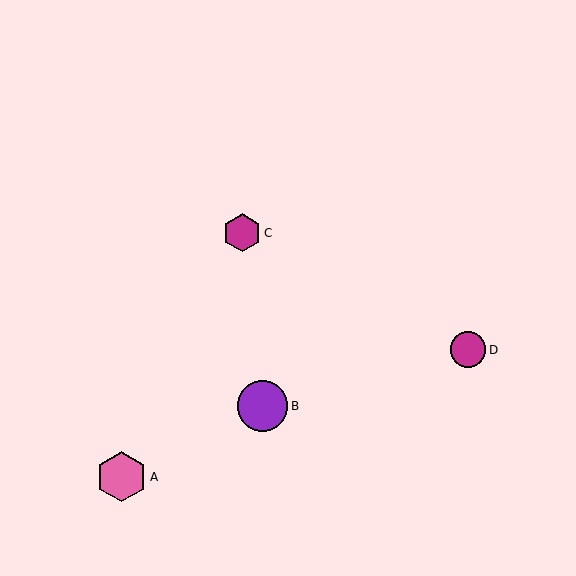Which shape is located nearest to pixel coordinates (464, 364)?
The magenta circle (labeled D) at (468, 350) is nearest to that location.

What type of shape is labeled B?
Shape B is a purple circle.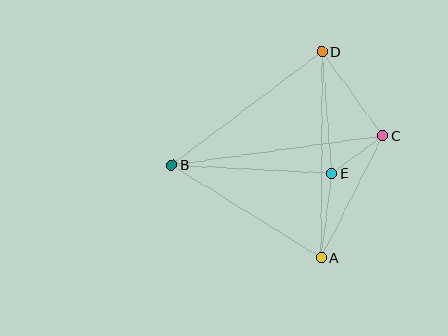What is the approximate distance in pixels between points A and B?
The distance between A and B is approximately 175 pixels.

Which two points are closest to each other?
Points C and E are closest to each other.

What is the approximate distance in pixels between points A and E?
The distance between A and E is approximately 85 pixels.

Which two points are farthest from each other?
Points B and C are farthest from each other.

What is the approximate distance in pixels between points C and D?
The distance between C and D is approximately 104 pixels.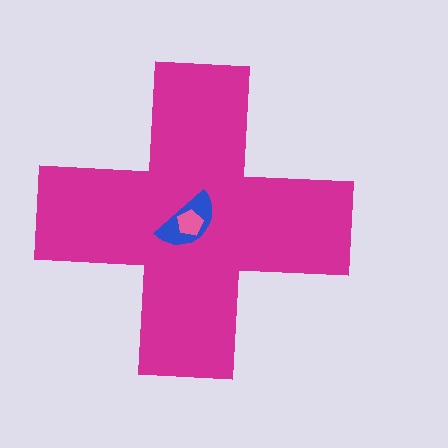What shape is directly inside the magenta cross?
The blue semicircle.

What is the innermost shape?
The pink pentagon.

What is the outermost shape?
The magenta cross.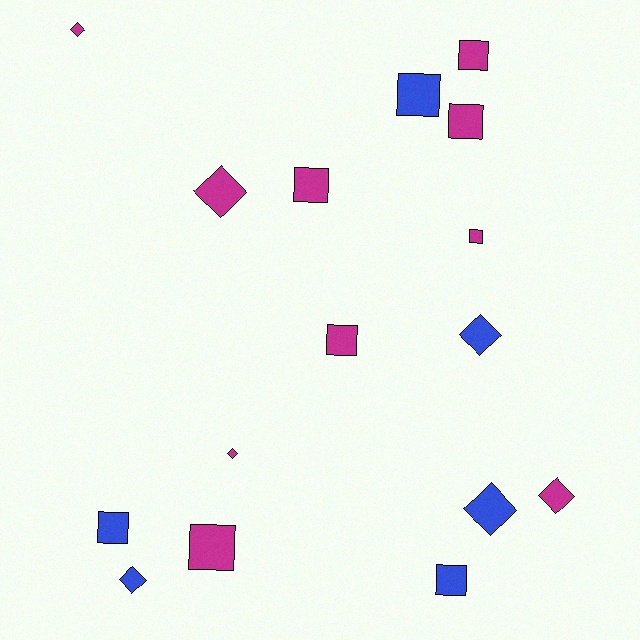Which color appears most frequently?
Magenta, with 10 objects.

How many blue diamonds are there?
There are 3 blue diamonds.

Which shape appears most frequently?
Square, with 9 objects.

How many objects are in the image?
There are 16 objects.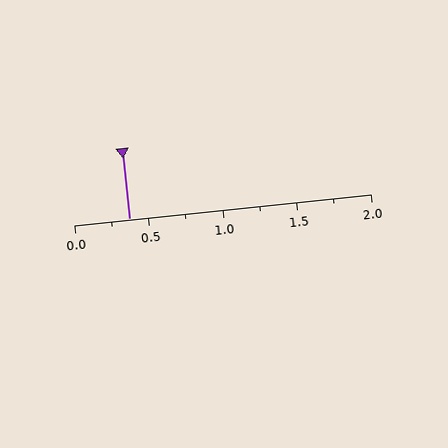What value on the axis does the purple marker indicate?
The marker indicates approximately 0.38.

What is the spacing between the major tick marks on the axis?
The major ticks are spaced 0.5 apart.